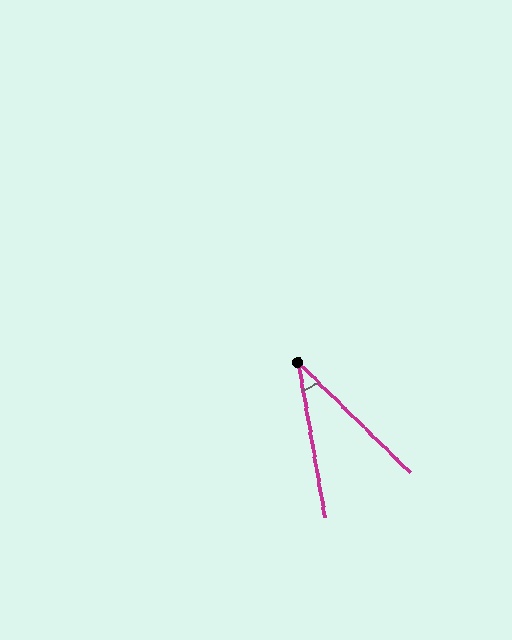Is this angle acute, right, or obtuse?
It is acute.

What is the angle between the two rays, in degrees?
Approximately 36 degrees.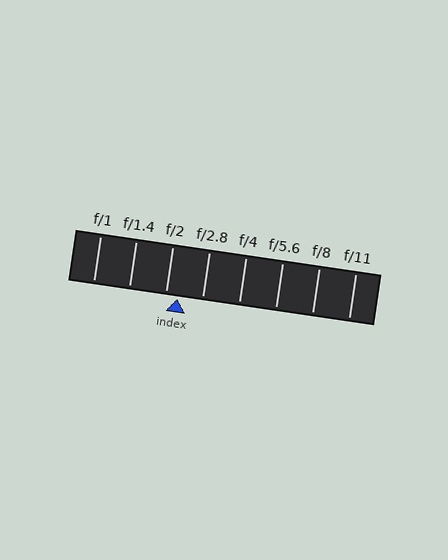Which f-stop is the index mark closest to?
The index mark is closest to f/2.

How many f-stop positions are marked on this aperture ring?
There are 8 f-stop positions marked.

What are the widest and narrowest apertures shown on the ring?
The widest aperture shown is f/1 and the narrowest is f/11.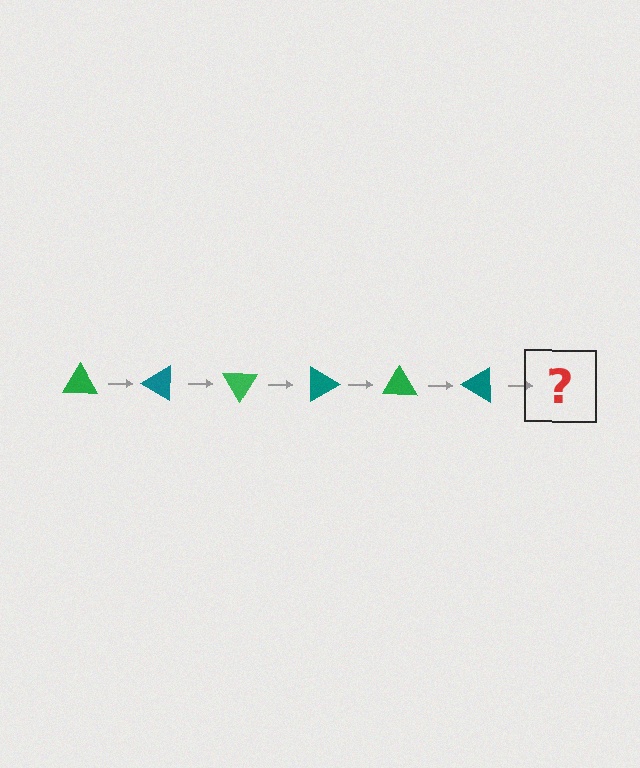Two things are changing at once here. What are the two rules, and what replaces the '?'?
The two rules are that it rotates 30 degrees each step and the color cycles through green and teal. The '?' should be a green triangle, rotated 180 degrees from the start.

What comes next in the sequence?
The next element should be a green triangle, rotated 180 degrees from the start.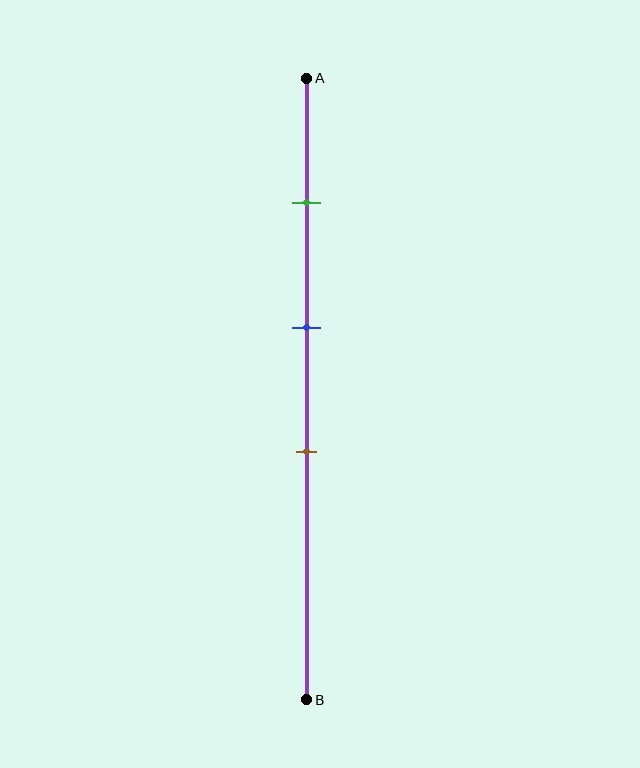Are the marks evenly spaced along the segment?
Yes, the marks are approximately evenly spaced.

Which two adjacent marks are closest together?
The blue and brown marks are the closest adjacent pair.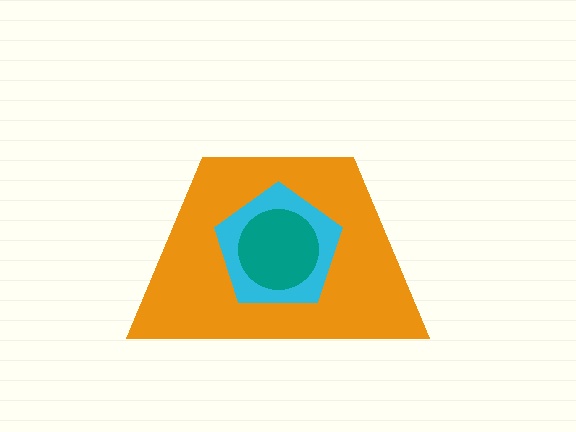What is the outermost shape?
The orange trapezoid.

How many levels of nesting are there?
3.